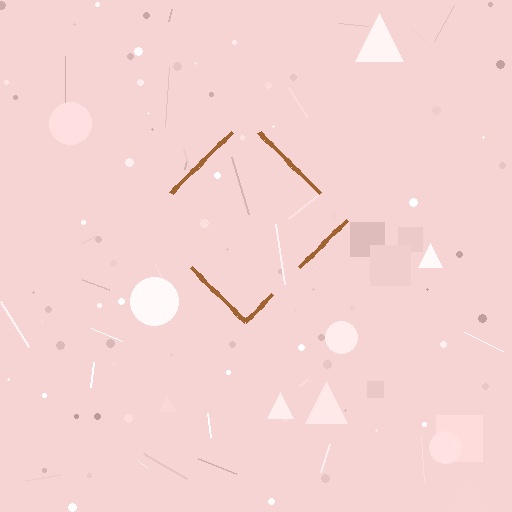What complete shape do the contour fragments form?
The contour fragments form a diamond.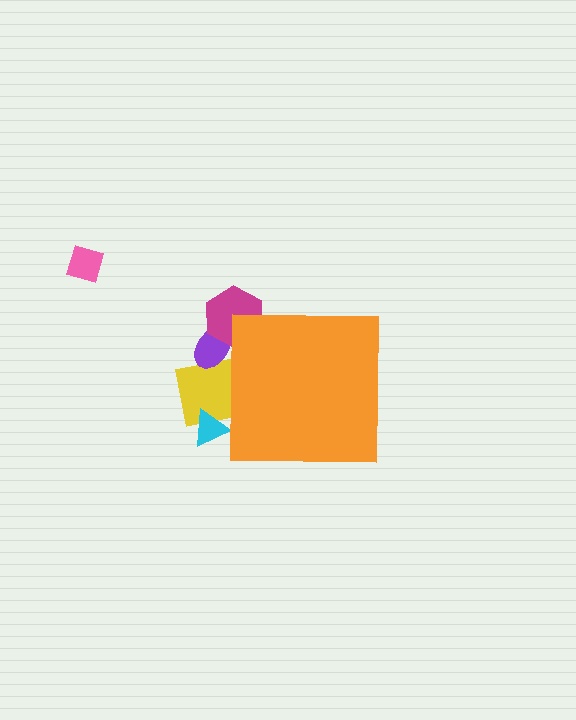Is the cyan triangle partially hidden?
Yes, the cyan triangle is partially hidden behind the orange square.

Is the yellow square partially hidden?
Yes, the yellow square is partially hidden behind the orange square.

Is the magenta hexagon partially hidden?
Yes, the magenta hexagon is partially hidden behind the orange square.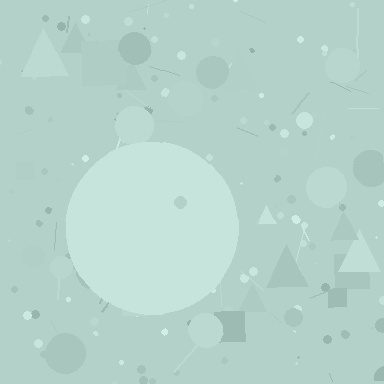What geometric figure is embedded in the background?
A circle is embedded in the background.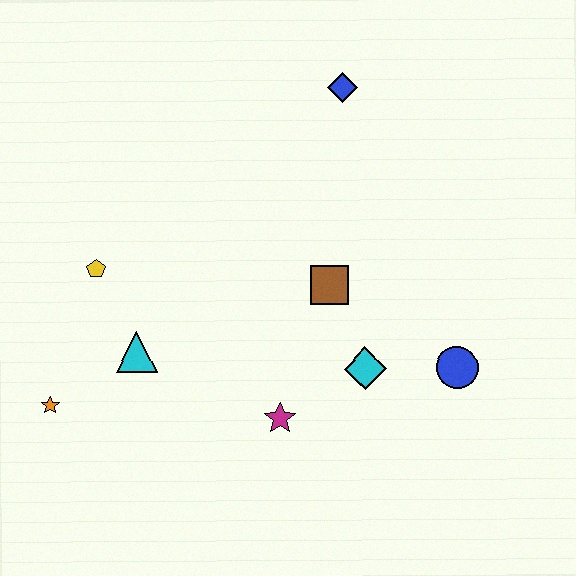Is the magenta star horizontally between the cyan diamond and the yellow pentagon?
Yes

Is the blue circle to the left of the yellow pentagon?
No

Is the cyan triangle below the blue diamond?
Yes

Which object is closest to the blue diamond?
The brown square is closest to the blue diamond.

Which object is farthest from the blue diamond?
The orange star is farthest from the blue diamond.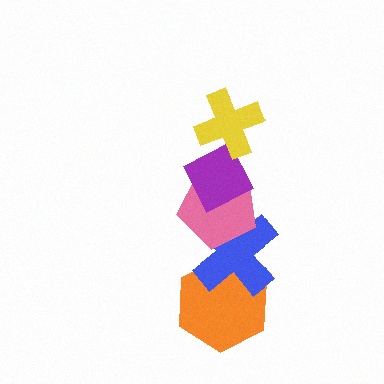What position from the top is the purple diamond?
The purple diamond is 2nd from the top.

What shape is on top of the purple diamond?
The yellow cross is on top of the purple diamond.